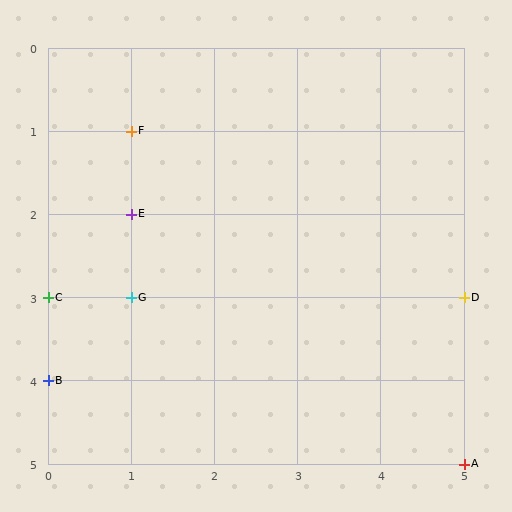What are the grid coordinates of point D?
Point D is at grid coordinates (5, 3).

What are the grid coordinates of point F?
Point F is at grid coordinates (1, 1).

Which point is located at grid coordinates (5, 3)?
Point D is at (5, 3).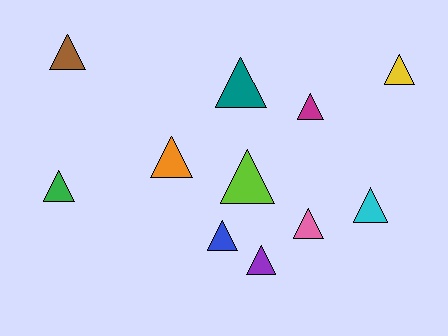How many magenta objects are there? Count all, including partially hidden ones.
There is 1 magenta object.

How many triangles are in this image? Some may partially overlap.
There are 11 triangles.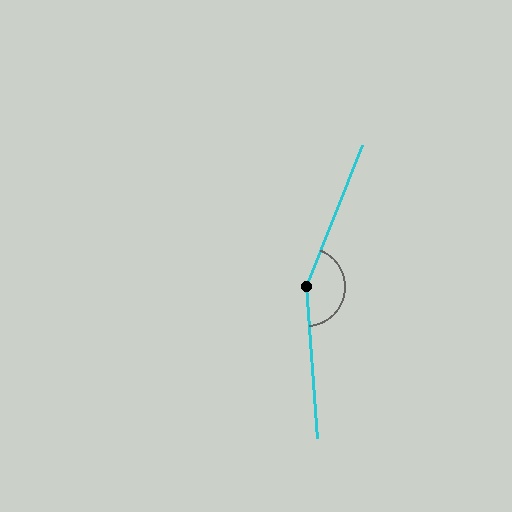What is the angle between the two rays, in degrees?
Approximately 154 degrees.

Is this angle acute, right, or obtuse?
It is obtuse.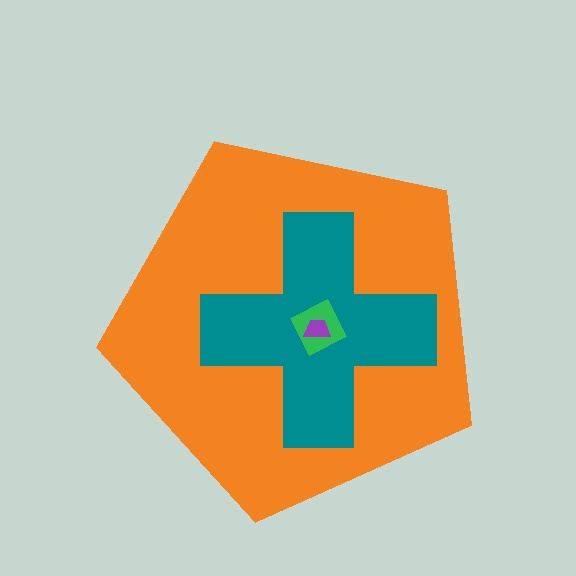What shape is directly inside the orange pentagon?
The teal cross.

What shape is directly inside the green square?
The purple trapezoid.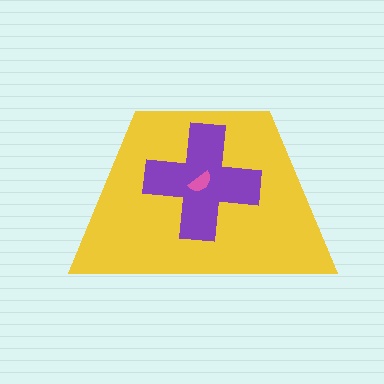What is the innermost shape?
The pink semicircle.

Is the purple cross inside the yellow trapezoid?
Yes.